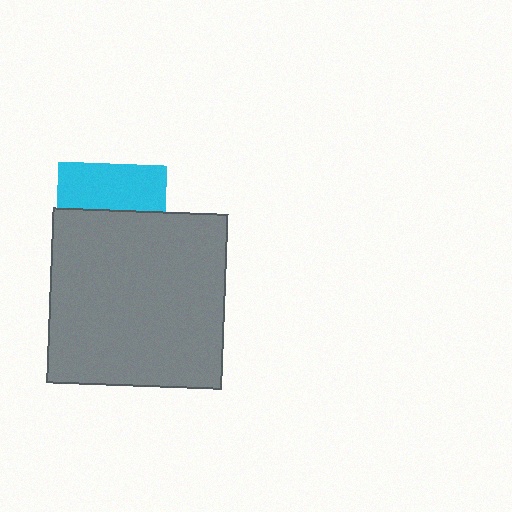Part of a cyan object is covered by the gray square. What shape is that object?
It is a square.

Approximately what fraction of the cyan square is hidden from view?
Roughly 57% of the cyan square is hidden behind the gray square.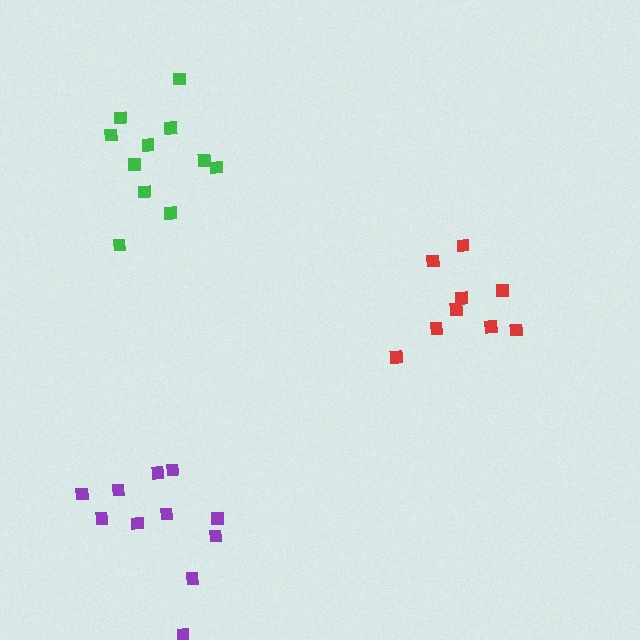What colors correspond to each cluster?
The clusters are colored: purple, red, green.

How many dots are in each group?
Group 1: 11 dots, Group 2: 9 dots, Group 3: 11 dots (31 total).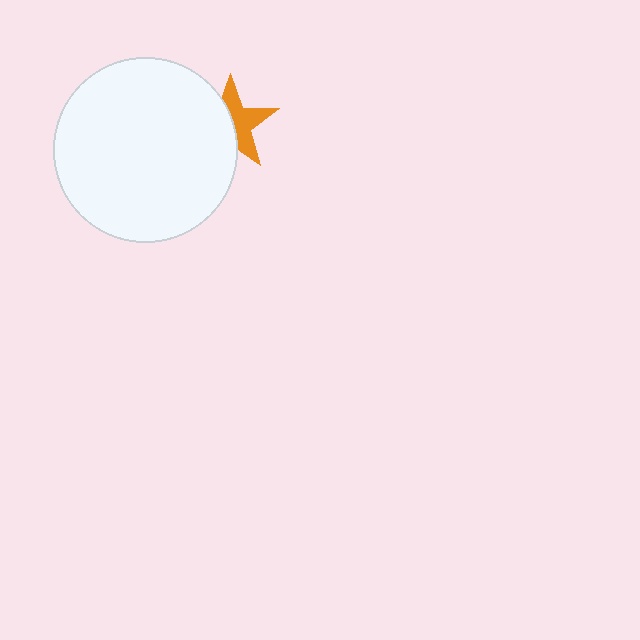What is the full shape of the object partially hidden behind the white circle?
The partially hidden object is an orange star.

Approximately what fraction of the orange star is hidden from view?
Roughly 49% of the orange star is hidden behind the white circle.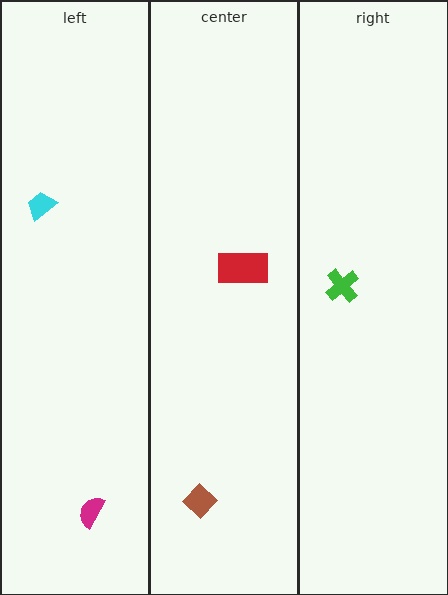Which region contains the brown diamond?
The center region.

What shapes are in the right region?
The green cross.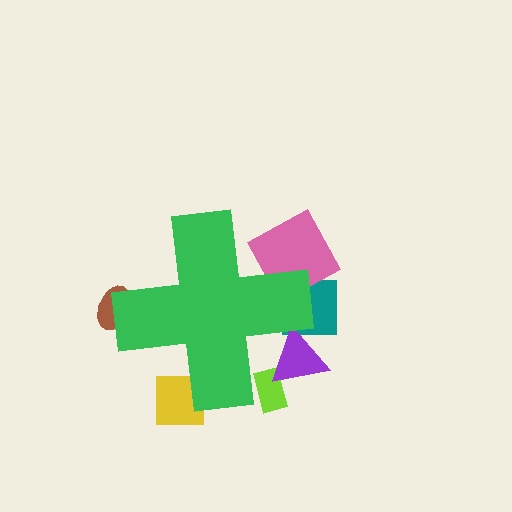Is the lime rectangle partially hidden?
Yes, the lime rectangle is partially hidden behind the green cross.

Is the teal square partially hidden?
Yes, the teal square is partially hidden behind the green cross.